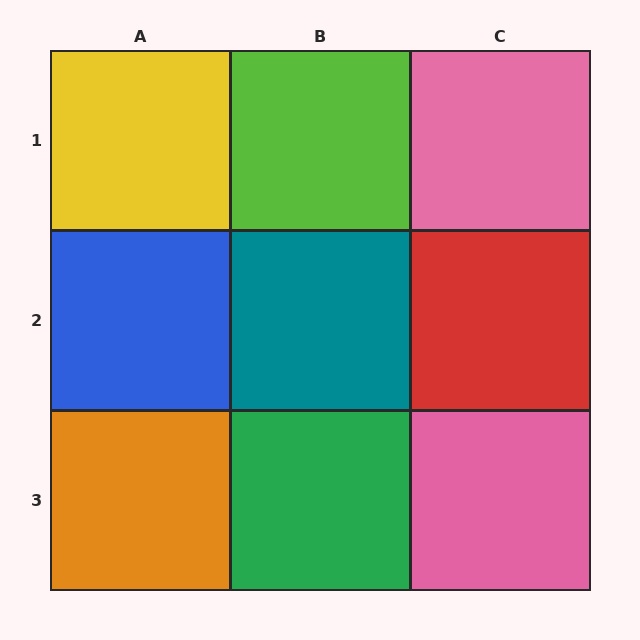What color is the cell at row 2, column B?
Teal.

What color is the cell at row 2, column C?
Red.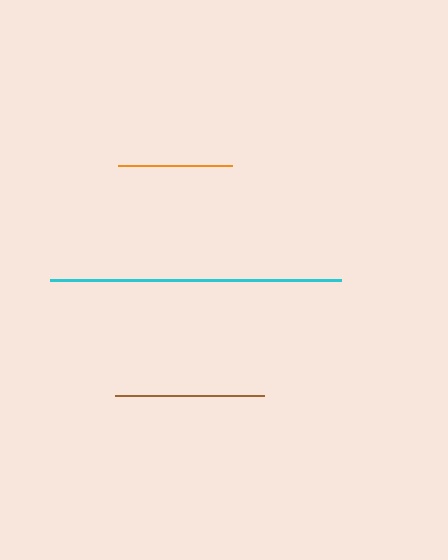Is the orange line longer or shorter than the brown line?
The brown line is longer than the orange line.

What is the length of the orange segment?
The orange segment is approximately 114 pixels long.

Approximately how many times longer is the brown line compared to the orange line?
The brown line is approximately 1.3 times the length of the orange line.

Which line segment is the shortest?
The orange line is the shortest at approximately 114 pixels.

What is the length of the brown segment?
The brown segment is approximately 149 pixels long.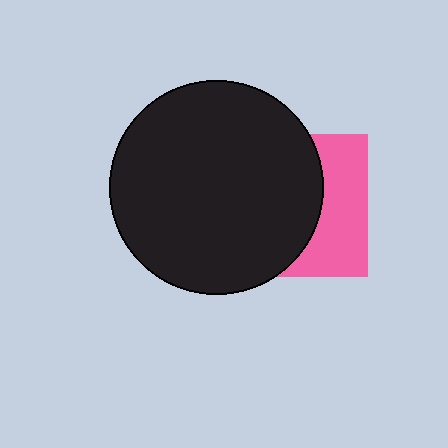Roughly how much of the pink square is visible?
A small part of it is visible (roughly 38%).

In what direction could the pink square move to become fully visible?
The pink square could move right. That would shift it out from behind the black circle entirely.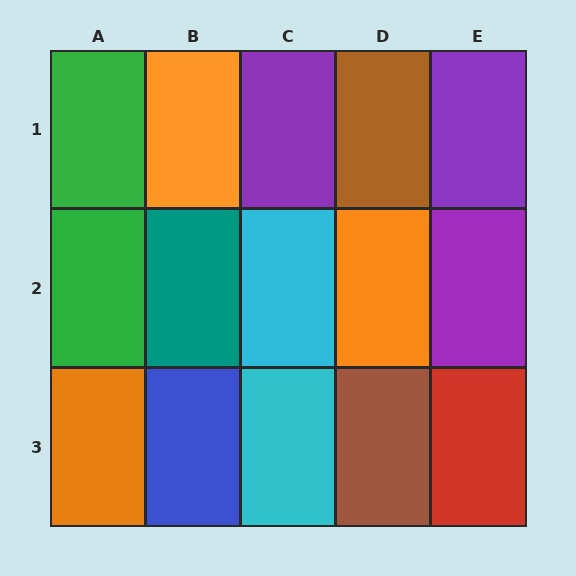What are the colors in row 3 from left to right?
Orange, blue, cyan, brown, red.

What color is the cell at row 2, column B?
Teal.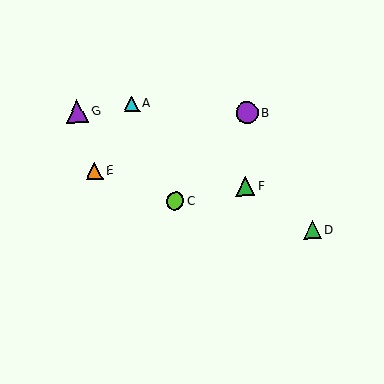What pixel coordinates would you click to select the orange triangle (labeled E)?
Click at (94, 171) to select the orange triangle E.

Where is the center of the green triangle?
The center of the green triangle is at (312, 230).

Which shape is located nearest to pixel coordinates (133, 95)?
The cyan triangle (labeled A) at (132, 104) is nearest to that location.